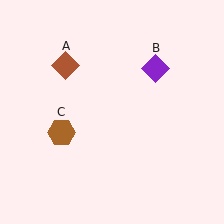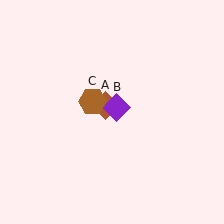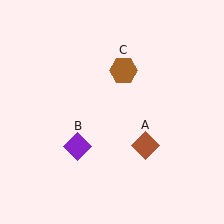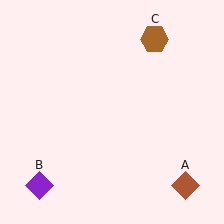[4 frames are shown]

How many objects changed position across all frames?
3 objects changed position: brown diamond (object A), purple diamond (object B), brown hexagon (object C).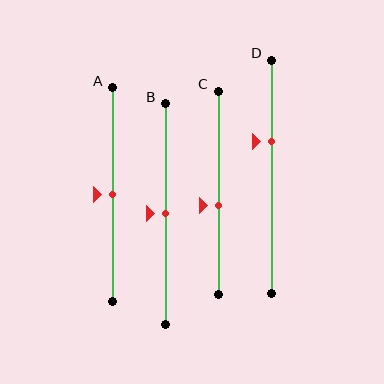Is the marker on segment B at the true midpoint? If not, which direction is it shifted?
Yes, the marker on segment B is at the true midpoint.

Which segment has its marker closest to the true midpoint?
Segment A has its marker closest to the true midpoint.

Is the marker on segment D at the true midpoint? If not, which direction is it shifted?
No, the marker on segment D is shifted upward by about 15% of the segment length.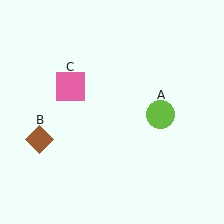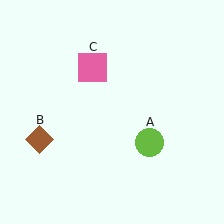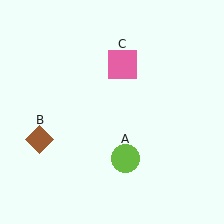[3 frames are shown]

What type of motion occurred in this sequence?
The lime circle (object A), pink square (object C) rotated clockwise around the center of the scene.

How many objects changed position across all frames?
2 objects changed position: lime circle (object A), pink square (object C).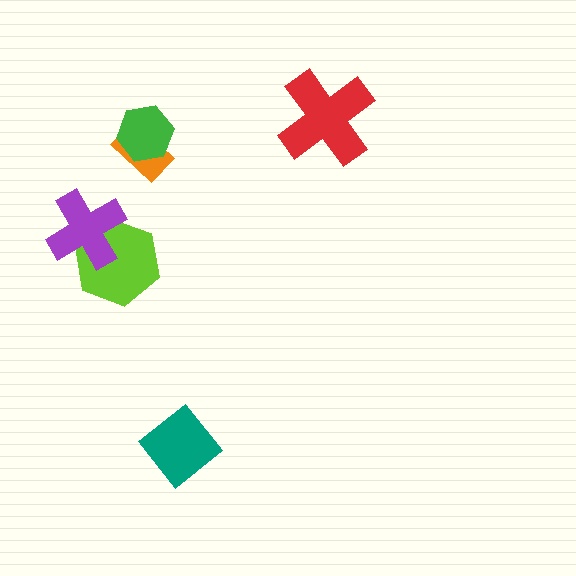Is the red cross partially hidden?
No, no other shape covers it.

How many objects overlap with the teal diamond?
0 objects overlap with the teal diamond.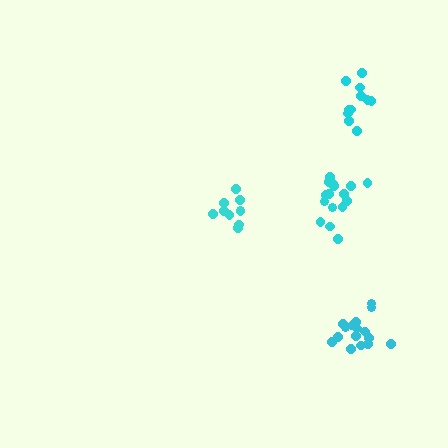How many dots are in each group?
Group 1: 16 dots, Group 2: 16 dots, Group 3: 10 dots, Group 4: 11 dots (53 total).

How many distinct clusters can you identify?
There are 4 distinct clusters.